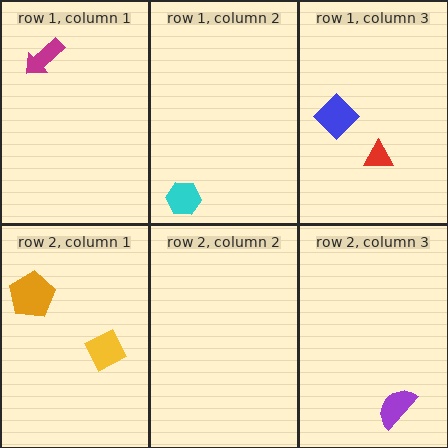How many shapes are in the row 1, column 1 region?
1.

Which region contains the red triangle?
The row 1, column 3 region.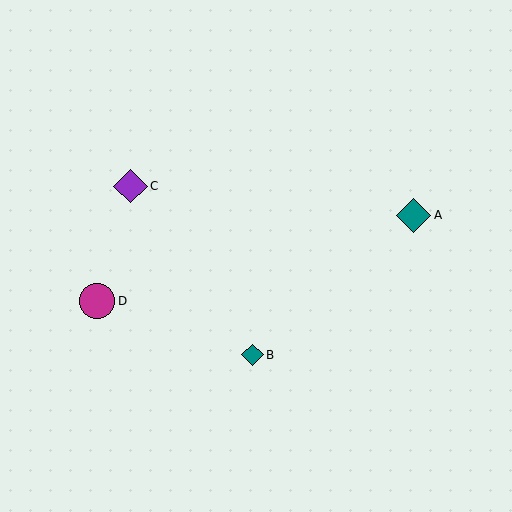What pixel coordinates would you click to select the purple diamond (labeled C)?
Click at (130, 186) to select the purple diamond C.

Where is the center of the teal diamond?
The center of the teal diamond is at (414, 215).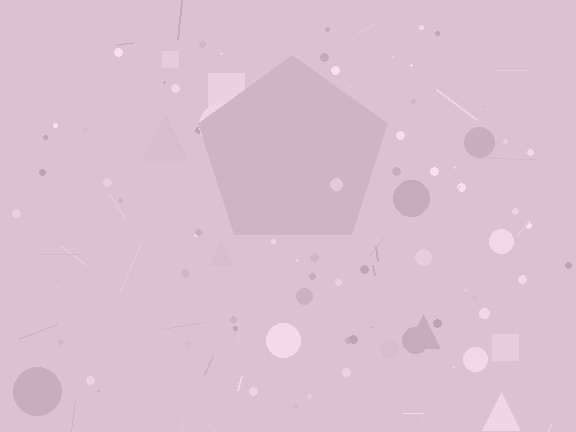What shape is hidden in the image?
A pentagon is hidden in the image.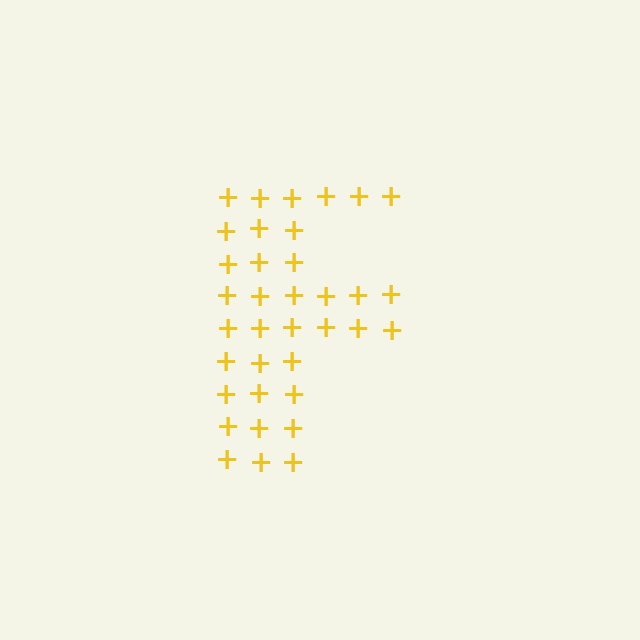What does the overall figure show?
The overall figure shows the letter F.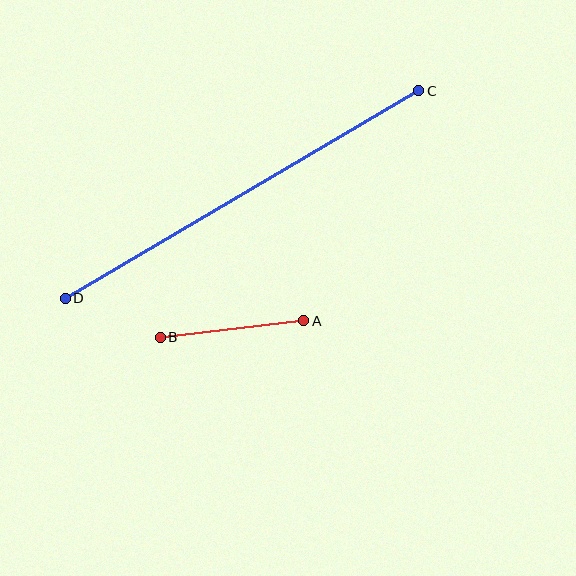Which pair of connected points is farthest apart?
Points C and D are farthest apart.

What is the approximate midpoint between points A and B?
The midpoint is at approximately (232, 329) pixels.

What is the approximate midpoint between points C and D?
The midpoint is at approximately (242, 195) pixels.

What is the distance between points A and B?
The distance is approximately 144 pixels.